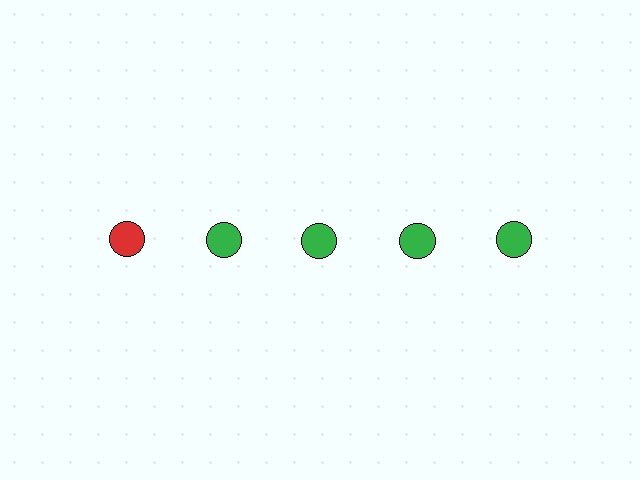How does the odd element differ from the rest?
It has a different color: red instead of green.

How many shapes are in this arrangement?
There are 5 shapes arranged in a grid pattern.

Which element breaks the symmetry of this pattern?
The red circle in the top row, leftmost column breaks the symmetry. All other shapes are green circles.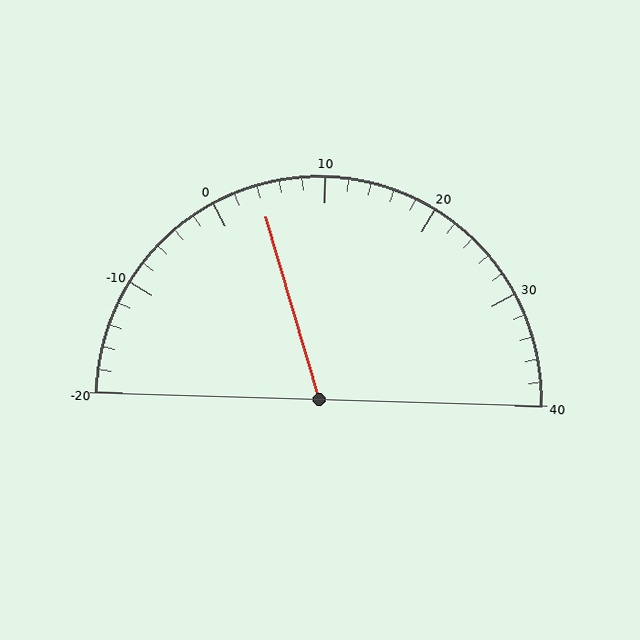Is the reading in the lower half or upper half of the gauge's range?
The reading is in the lower half of the range (-20 to 40).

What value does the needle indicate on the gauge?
The needle indicates approximately 4.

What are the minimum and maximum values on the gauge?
The gauge ranges from -20 to 40.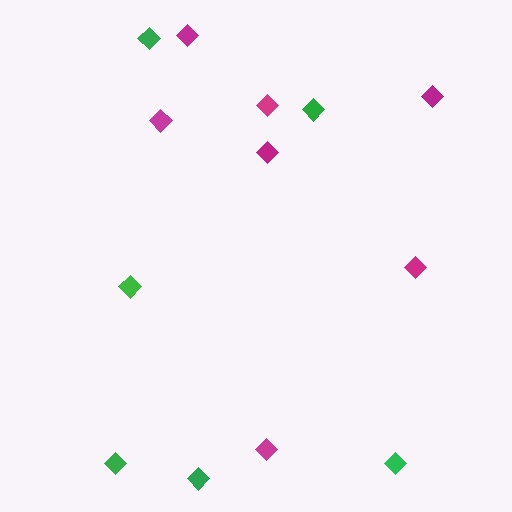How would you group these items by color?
There are 2 groups: one group of magenta diamonds (7) and one group of green diamonds (6).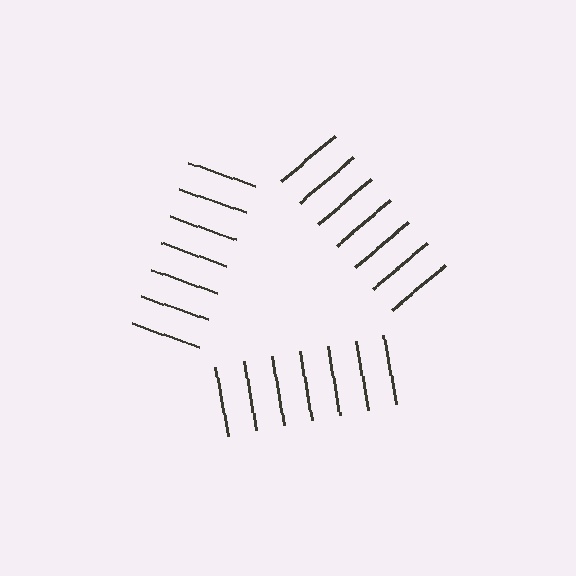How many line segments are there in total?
21 — 7 along each of the 3 edges.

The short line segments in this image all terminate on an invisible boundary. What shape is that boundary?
An illusory triangle — the line segments terminate on its edges but no continuous stroke is drawn.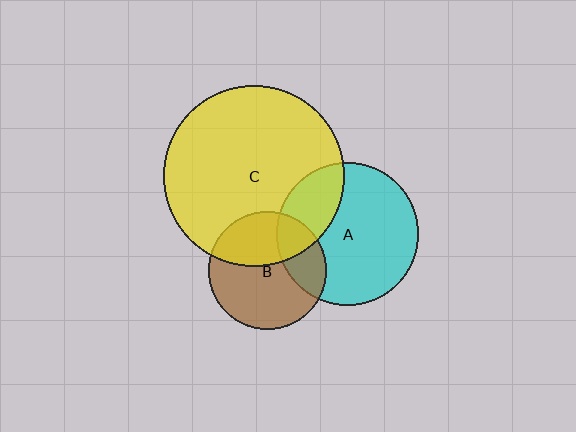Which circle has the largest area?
Circle C (yellow).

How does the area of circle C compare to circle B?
Approximately 2.4 times.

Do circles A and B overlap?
Yes.